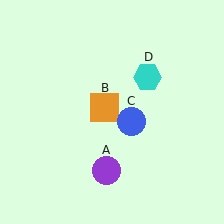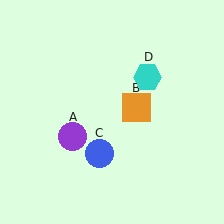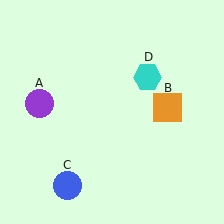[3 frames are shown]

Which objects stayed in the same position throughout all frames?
Cyan hexagon (object D) remained stationary.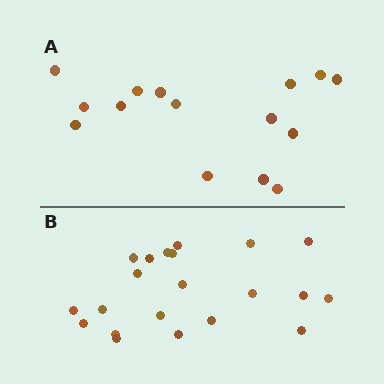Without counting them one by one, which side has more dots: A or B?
Region B (the bottom region) has more dots.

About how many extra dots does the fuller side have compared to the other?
Region B has about 6 more dots than region A.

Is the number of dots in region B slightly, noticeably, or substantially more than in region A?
Region B has noticeably more, but not dramatically so. The ratio is roughly 1.4 to 1.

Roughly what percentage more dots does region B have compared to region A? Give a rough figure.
About 40% more.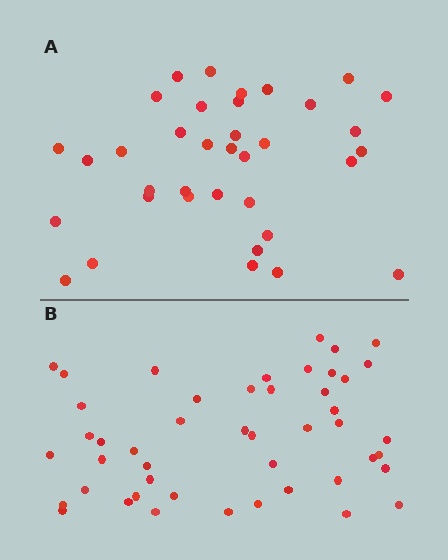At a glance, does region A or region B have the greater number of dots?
Region B (the bottom region) has more dots.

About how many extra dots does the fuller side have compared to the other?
Region B has roughly 12 or so more dots than region A.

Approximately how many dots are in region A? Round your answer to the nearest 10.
About 40 dots. (The exact count is 36, which rounds to 40.)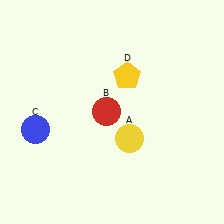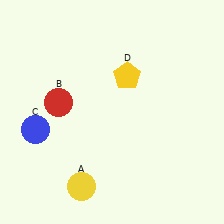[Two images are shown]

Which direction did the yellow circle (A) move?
The yellow circle (A) moved left.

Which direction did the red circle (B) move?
The red circle (B) moved left.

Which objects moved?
The objects that moved are: the yellow circle (A), the red circle (B).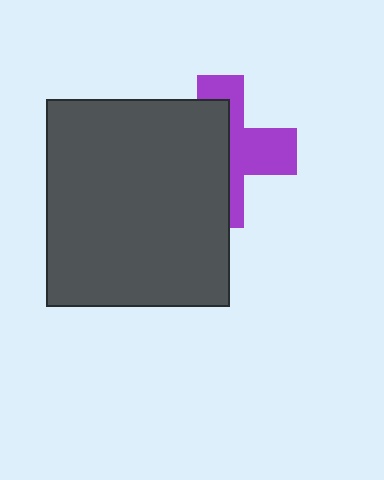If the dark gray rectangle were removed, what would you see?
You would see the complete purple cross.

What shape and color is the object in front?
The object in front is a dark gray rectangle.